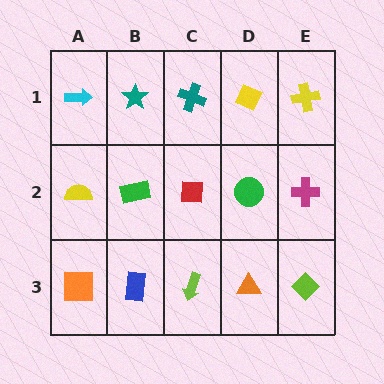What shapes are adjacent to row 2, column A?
A cyan arrow (row 1, column A), an orange square (row 3, column A), a green rectangle (row 2, column B).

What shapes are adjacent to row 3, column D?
A green circle (row 2, column D), a lime arrow (row 3, column C), a lime diamond (row 3, column E).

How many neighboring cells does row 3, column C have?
3.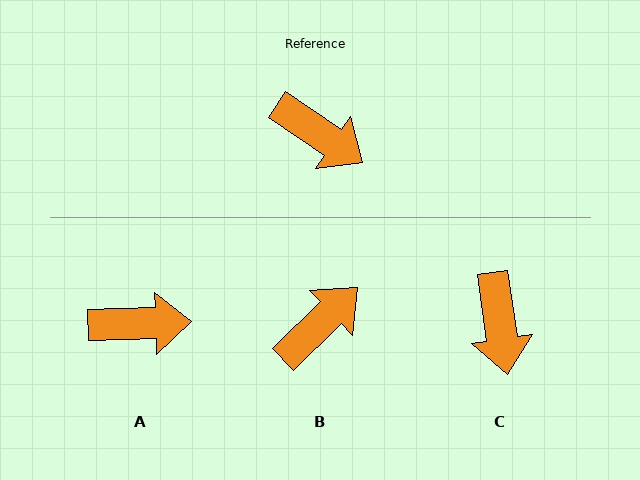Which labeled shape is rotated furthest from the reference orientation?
B, about 78 degrees away.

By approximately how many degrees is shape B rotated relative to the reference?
Approximately 78 degrees counter-clockwise.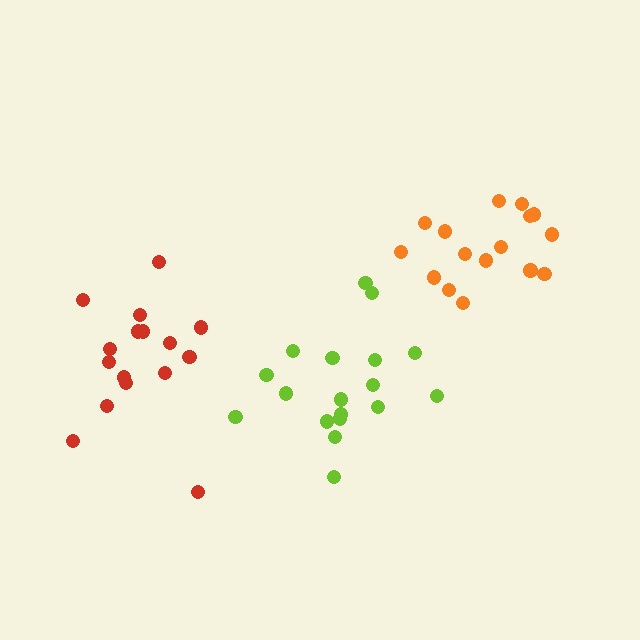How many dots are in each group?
Group 1: 18 dots, Group 2: 16 dots, Group 3: 16 dots (50 total).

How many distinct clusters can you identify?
There are 3 distinct clusters.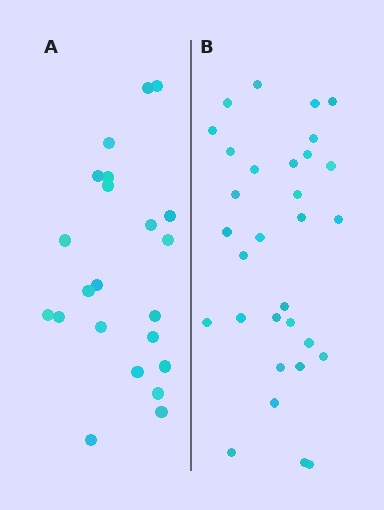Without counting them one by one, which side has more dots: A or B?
Region B (the right region) has more dots.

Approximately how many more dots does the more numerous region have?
Region B has roughly 8 or so more dots than region A.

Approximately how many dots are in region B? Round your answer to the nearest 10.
About 30 dots. (The exact count is 31, which rounds to 30.)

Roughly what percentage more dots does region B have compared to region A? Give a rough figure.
About 40% more.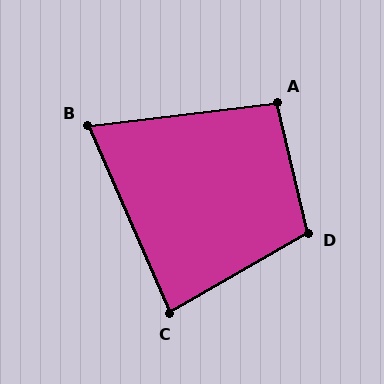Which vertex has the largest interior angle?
D, at approximately 107 degrees.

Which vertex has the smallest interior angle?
B, at approximately 73 degrees.